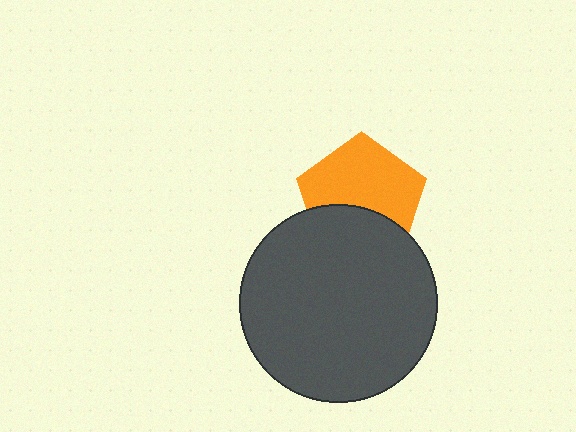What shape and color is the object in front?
The object in front is a dark gray circle.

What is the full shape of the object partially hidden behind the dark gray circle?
The partially hidden object is an orange pentagon.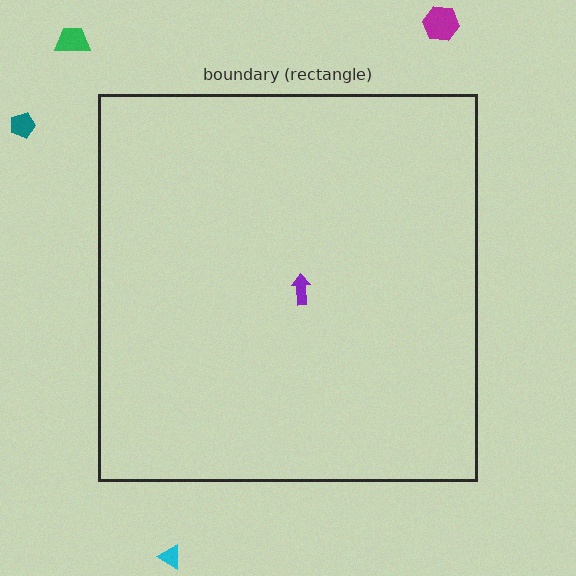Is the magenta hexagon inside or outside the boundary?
Outside.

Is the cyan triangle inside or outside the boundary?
Outside.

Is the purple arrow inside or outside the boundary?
Inside.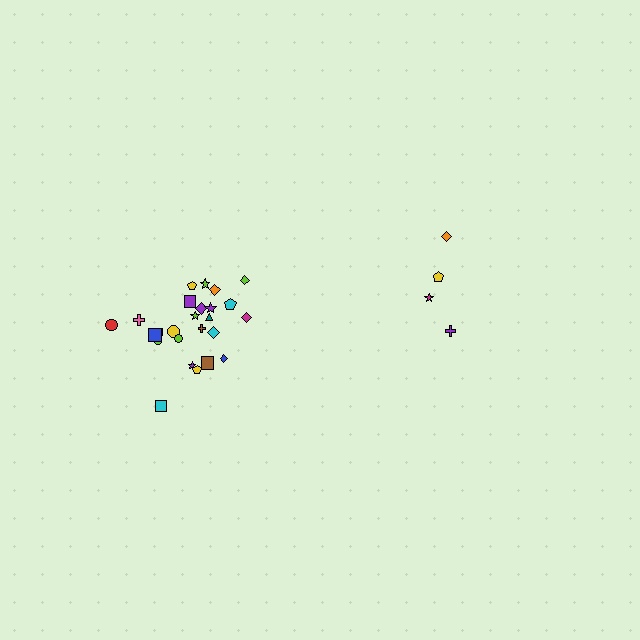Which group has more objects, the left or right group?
The left group.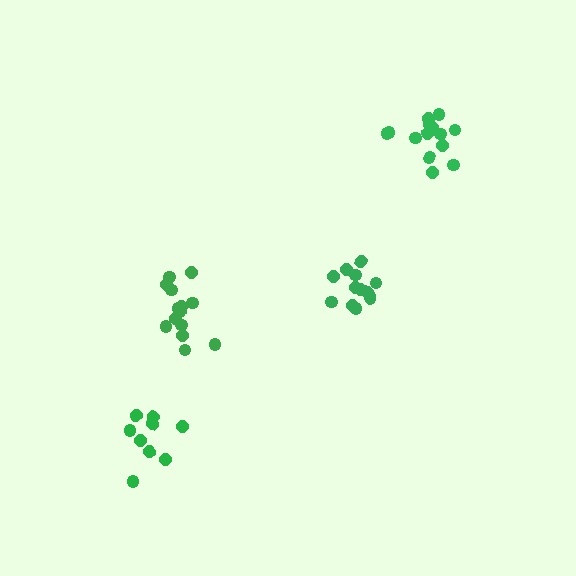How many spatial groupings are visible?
There are 4 spatial groupings.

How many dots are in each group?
Group 1: 9 dots, Group 2: 14 dots, Group 3: 13 dots, Group 4: 14 dots (50 total).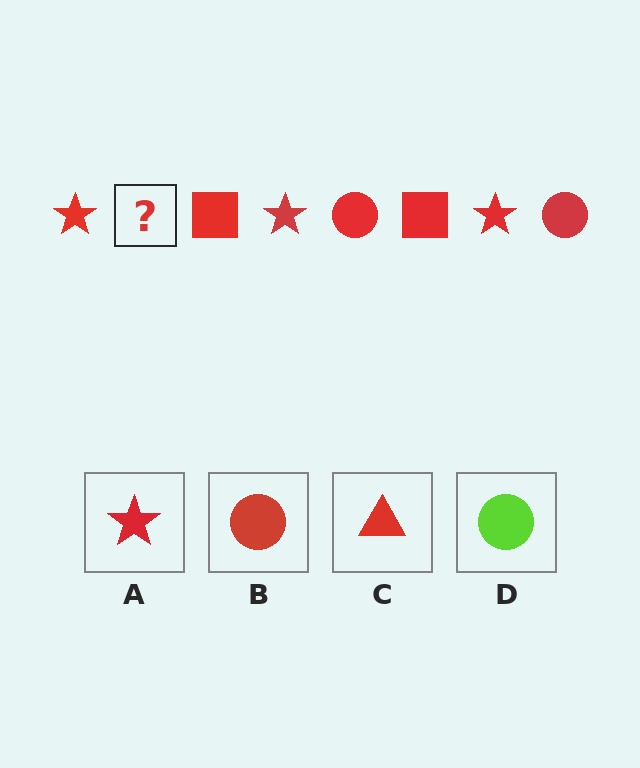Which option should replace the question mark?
Option B.